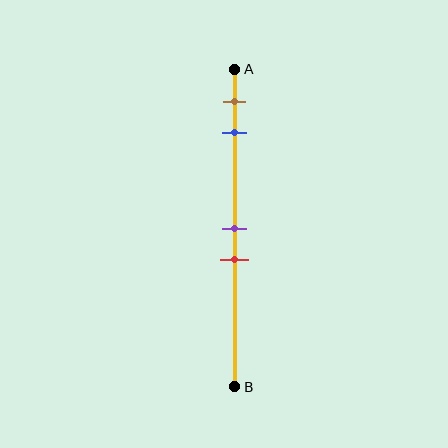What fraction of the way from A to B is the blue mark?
The blue mark is approximately 20% (0.2) of the way from A to B.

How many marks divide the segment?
There are 4 marks dividing the segment.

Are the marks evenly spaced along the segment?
No, the marks are not evenly spaced.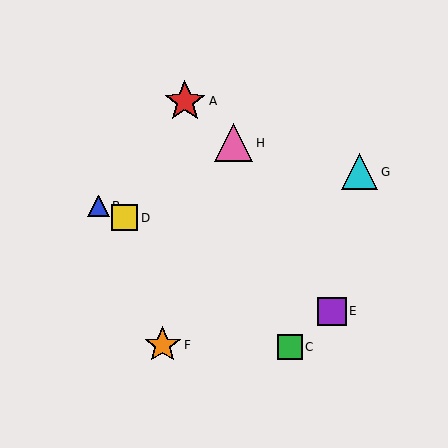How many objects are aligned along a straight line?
3 objects (B, D, E) are aligned along a straight line.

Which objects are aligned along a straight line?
Objects B, D, E are aligned along a straight line.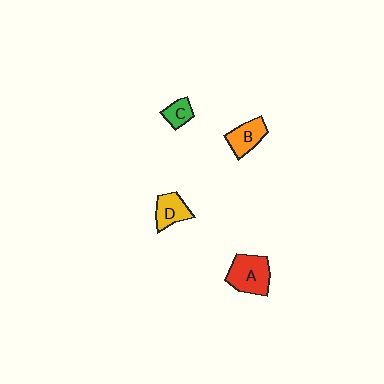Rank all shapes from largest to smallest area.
From largest to smallest: A (red), B (orange), D (yellow), C (green).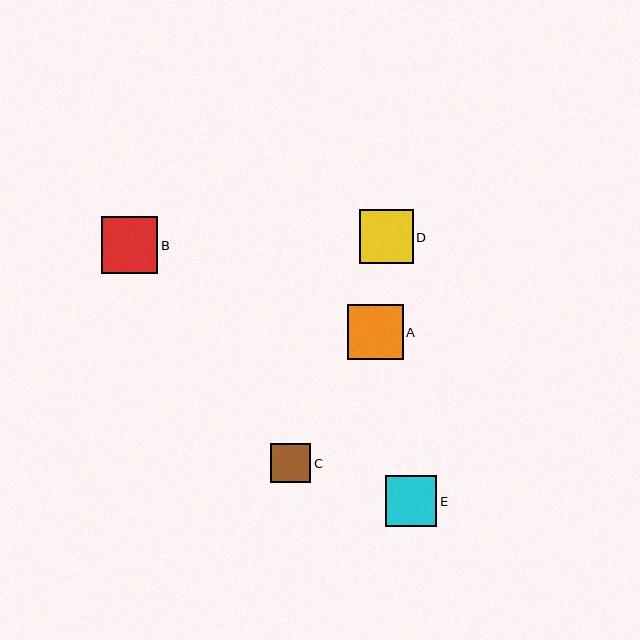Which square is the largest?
Square B is the largest with a size of approximately 56 pixels.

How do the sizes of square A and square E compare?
Square A and square E are approximately the same size.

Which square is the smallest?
Square C is the smallest with a size of approximately 40 pixels.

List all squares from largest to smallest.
From largest to smallest: B, A, D, E, C.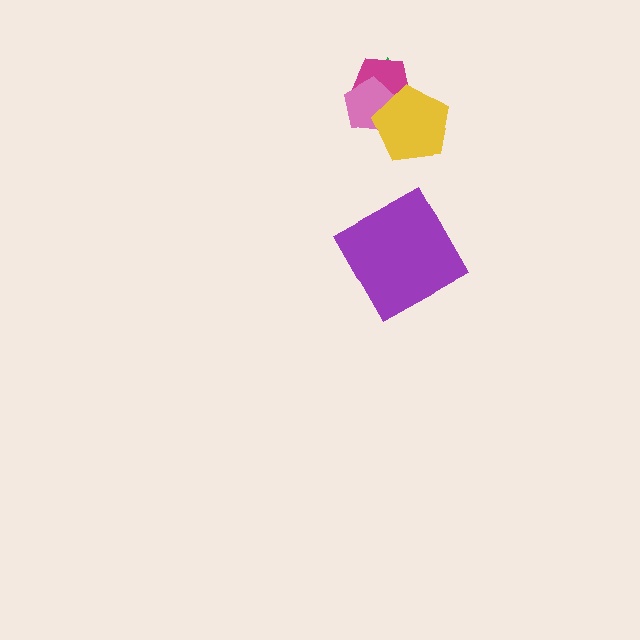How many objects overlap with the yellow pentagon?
3 objects overlap with the yellow pentagon.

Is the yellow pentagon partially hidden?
No, no other shape covers it.